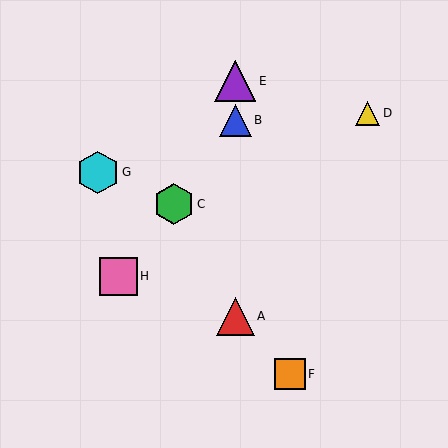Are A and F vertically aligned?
No, A is at x≈235 and F is at x≈290.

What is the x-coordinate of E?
Object E is at x≈235.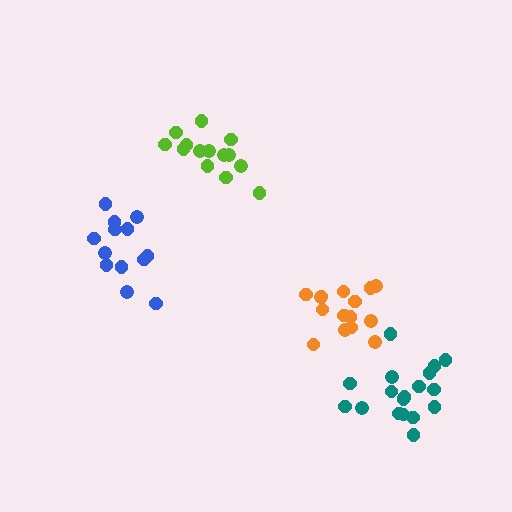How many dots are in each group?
Group 1: 14 dots, Group 2: 18 dots, Group 3: 13 dots, Group 4: 15 dots (60 total).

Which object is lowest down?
The teal cluster is bottommost.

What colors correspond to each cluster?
The clusters are colored: lime, teal, blue, orange.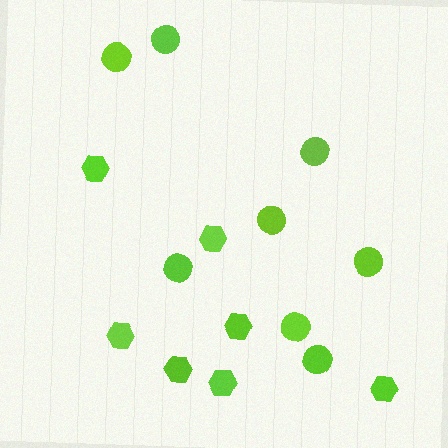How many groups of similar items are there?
There are 2 groups: one group of hexagons (7) and one group of circles (8).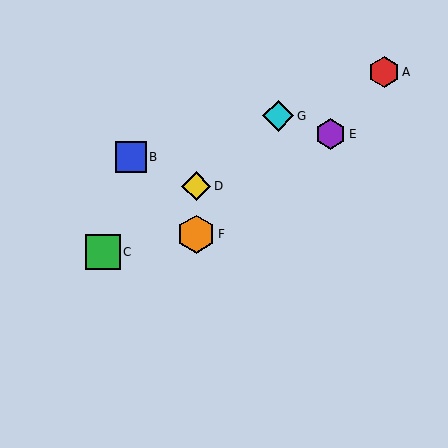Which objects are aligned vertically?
Objects D, F are aligned vertically.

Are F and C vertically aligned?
No, F is at x≈196 and C is at x≈103.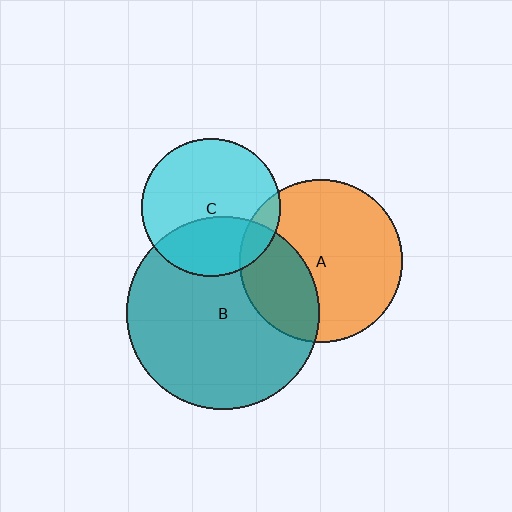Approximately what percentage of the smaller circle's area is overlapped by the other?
Approximately 10%.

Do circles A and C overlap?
Yes.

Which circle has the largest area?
Circle B (teal).